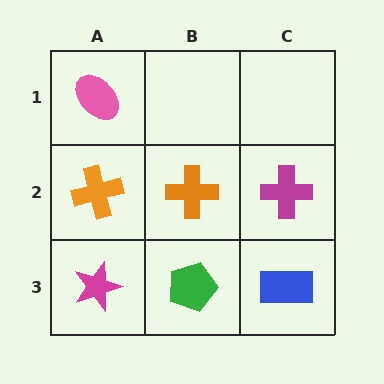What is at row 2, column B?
An orange cross.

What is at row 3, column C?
A blue rectangle.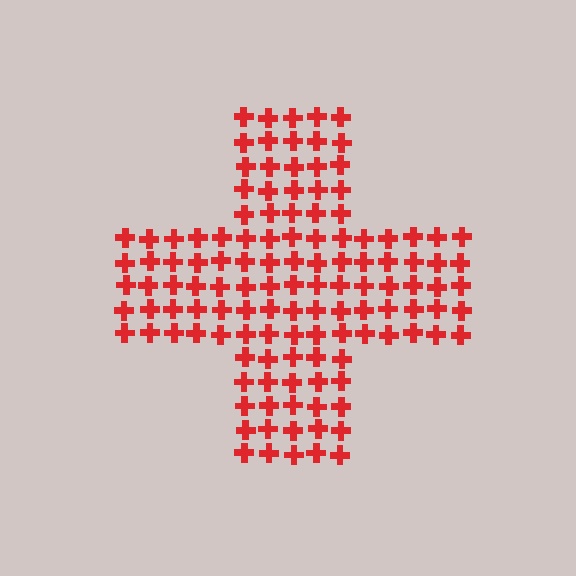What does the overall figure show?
The overall figure shows a cross.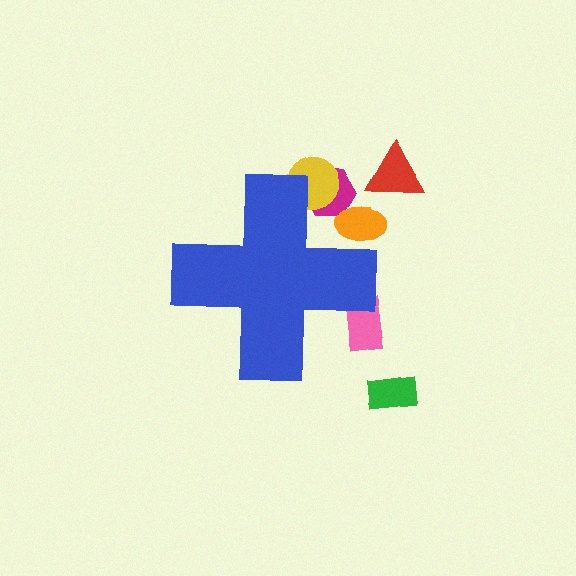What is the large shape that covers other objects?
A blue cross.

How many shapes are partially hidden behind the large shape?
4 shapes are partially hidden.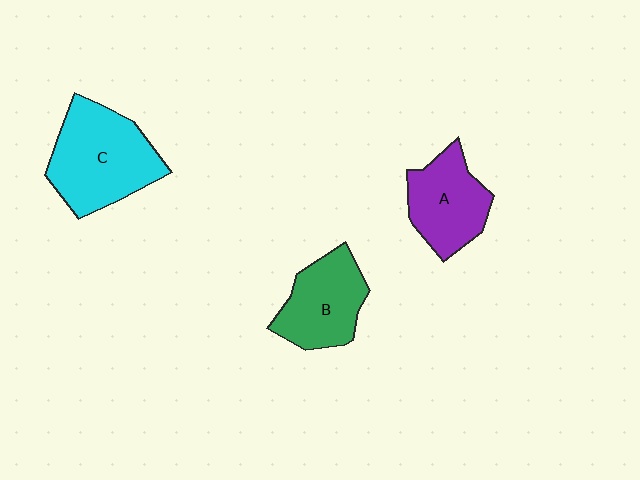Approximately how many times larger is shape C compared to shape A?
Approximately 1.4 times.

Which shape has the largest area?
Shape C (cyan).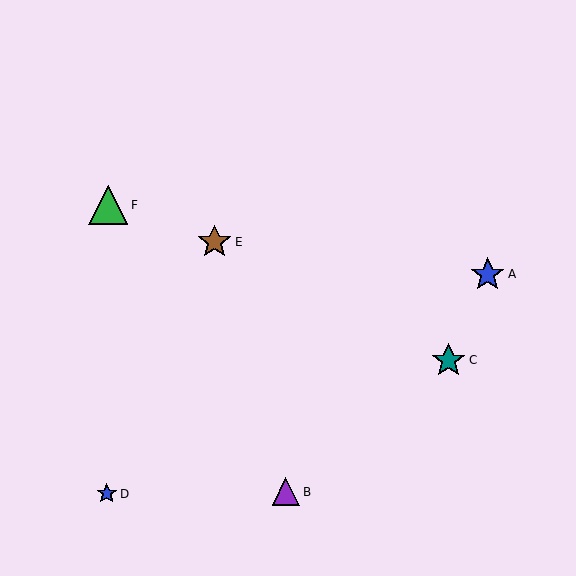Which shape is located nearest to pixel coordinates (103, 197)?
The green triangle (labeled F) at (108, 205) is nearest to that location.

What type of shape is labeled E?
Shape E is a brown star.